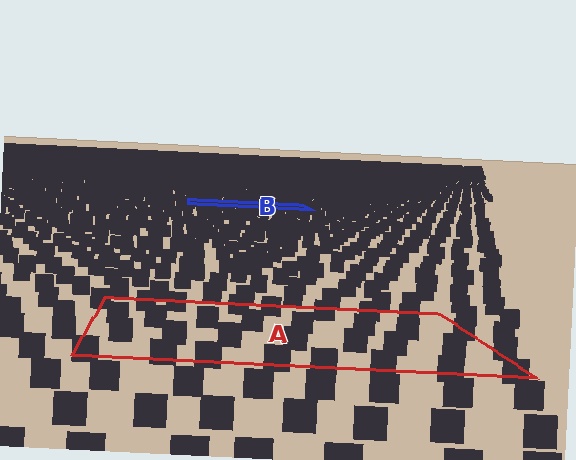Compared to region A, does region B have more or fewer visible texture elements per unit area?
Region B has more texture elements per unit area — they are packed more densely because it is farther away.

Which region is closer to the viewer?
Region A is closer. The texture elements there are larger and more spread out.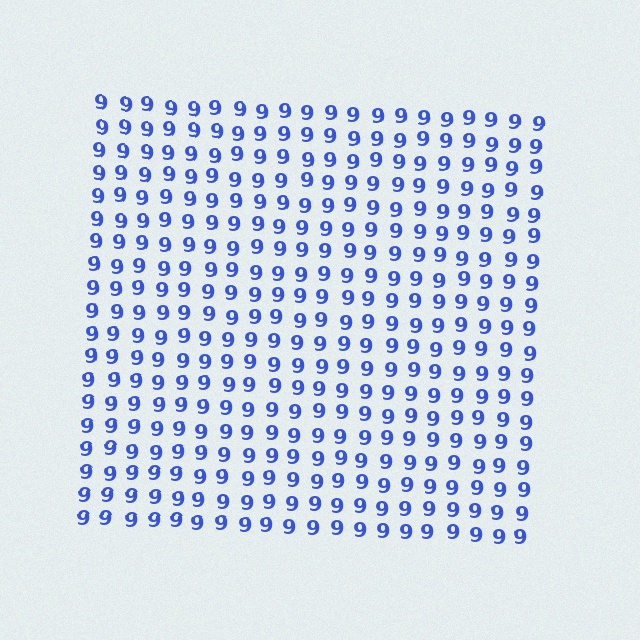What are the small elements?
The small elements are digit 9's.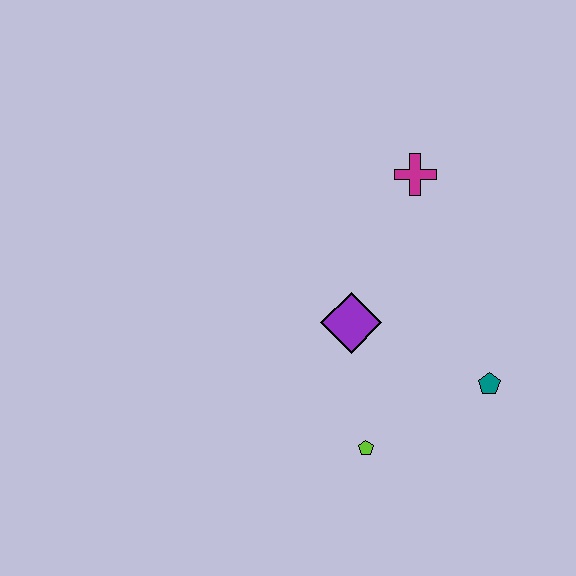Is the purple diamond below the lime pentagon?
No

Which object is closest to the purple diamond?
The lime pentagon is closest to the purple diamond.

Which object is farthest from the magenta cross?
The lime pentagon is farthest from the magenta cross.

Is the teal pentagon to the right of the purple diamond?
Yes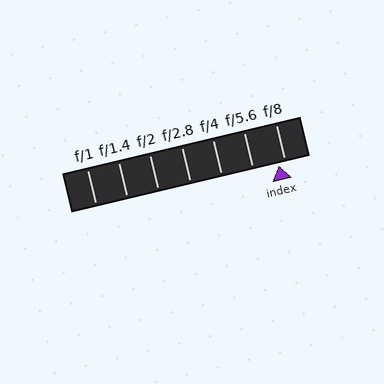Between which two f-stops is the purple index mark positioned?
The index mark is between f/5.6 and f/8.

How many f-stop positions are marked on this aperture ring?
There are 7 f-stop positions marked.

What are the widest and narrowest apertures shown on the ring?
The widest aperture shown is f/1 and the narrowest is f/8.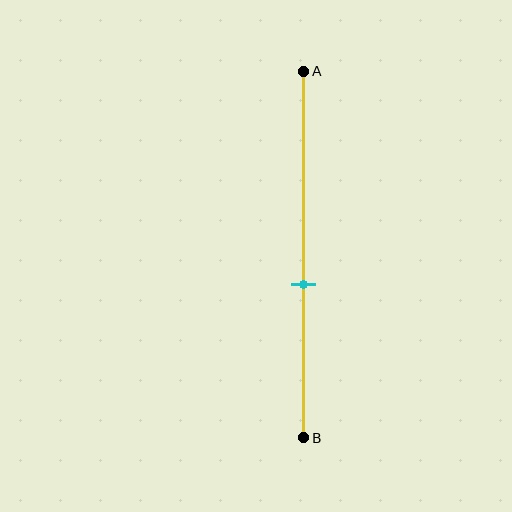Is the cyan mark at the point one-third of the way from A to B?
No, the mark is at about 60% from A, not at the 33% one-third point.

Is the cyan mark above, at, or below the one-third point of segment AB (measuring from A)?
The cyan mark is below the one-third point of segment AB.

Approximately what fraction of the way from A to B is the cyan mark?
The cyan mark is approximately 60% of the way from A to B.